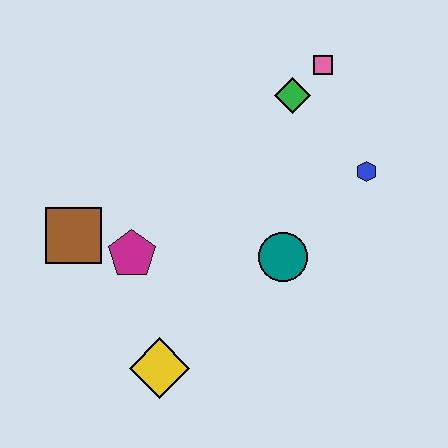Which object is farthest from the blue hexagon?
The brown square is farthest from the blue hexagon.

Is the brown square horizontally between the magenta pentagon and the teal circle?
No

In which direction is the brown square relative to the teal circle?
The brown square is to the left of the teal circle.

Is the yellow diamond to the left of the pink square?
Yes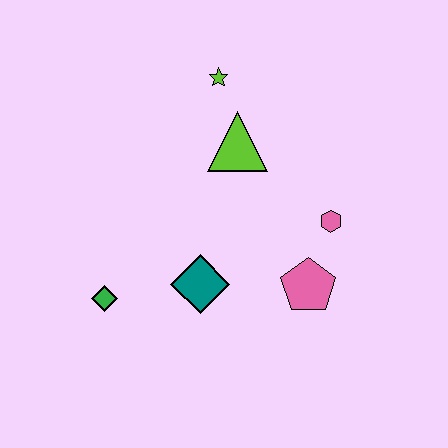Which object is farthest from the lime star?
The green diamond is farthest from the lime star.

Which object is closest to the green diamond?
The teal diamond is closest to the green diamond.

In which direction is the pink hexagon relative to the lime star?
The pink hexagon is below the lime star.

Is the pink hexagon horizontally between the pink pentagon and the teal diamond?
No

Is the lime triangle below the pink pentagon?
No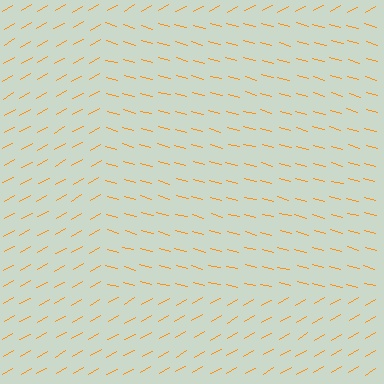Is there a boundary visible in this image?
Yes, there is a texture boundary formed by a change in line orientation.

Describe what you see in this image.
The image is filled with small orange line segments. A rectangle region in the image has lines oriented differently from the surrounding lines, creating a visible texture boundary.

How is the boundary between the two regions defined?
The boundary is defined purely by a change in line orientation (approximately 45 degrees difference). All lines are the same color and thickness.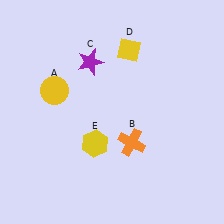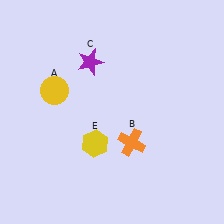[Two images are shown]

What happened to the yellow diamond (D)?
The yellow diamond (D) was removed in Image 2. It was in the top-right area of Image 1.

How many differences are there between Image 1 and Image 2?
There is 1 difference between the two images.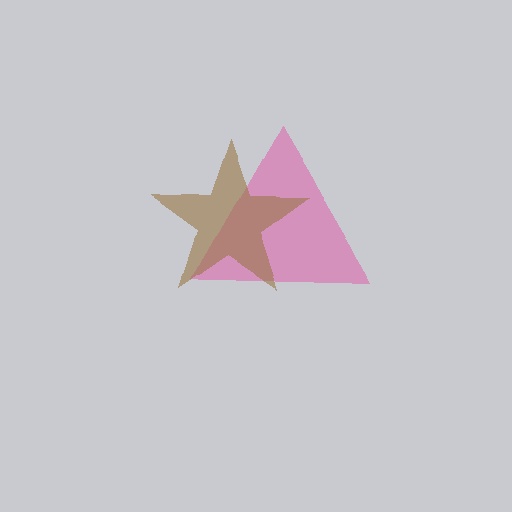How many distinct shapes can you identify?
There are 2 distinct shapes: a pink triangle, a brown star.